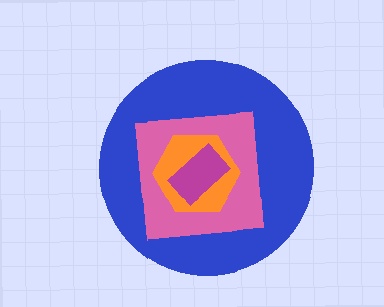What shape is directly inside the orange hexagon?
The magenta rectangle.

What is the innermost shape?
The magenta rectangle.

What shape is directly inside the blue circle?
The pink square.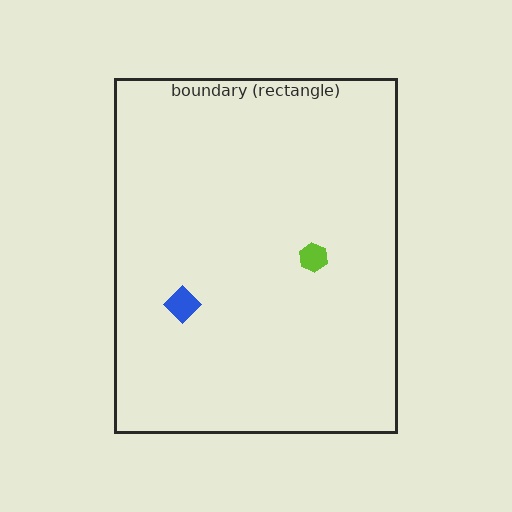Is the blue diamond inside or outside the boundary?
Inside.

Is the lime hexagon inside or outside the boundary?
Inside.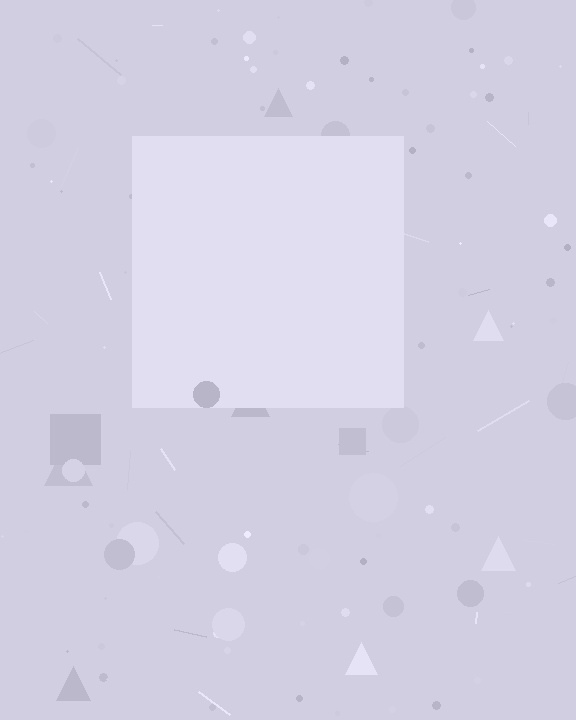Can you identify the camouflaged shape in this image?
The camouflaged shape is a square.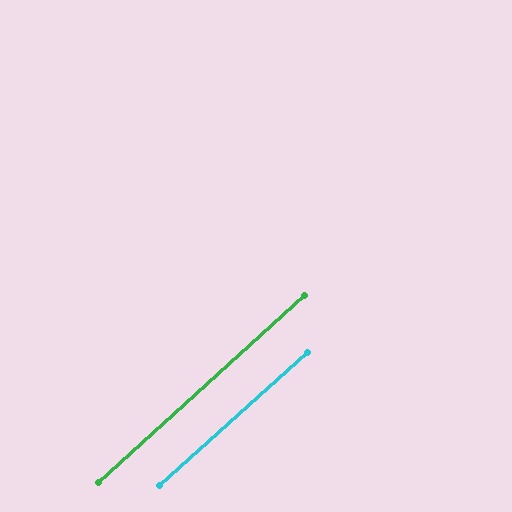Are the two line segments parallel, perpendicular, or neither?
Parallel — their directions differ by only 0.1°.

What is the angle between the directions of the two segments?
Approximately 0 degrees.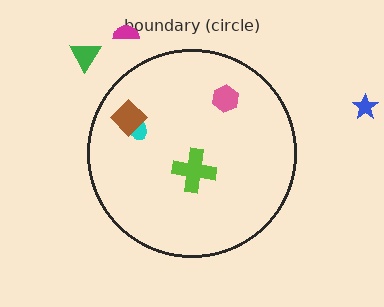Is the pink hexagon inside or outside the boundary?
Inside.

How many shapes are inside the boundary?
4 inside, 3 outside.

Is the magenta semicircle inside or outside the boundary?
Outside.